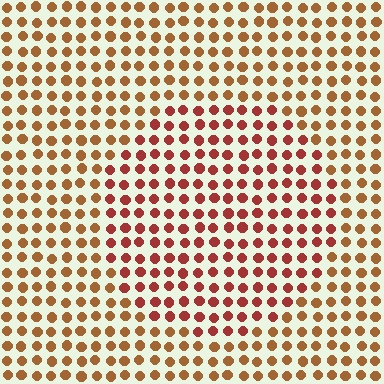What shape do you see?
I see a circle.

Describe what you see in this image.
The image is filled with small brown elements in a uniform arrangement. A circle-shaped region is visible where the elements are tinted to a slightly different hue, forming a subtle color boundary.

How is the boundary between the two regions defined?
The boundary is defined purely by a slight shift in hue (about 28 degrees). Spacing, size, and orientation are identical on both sides.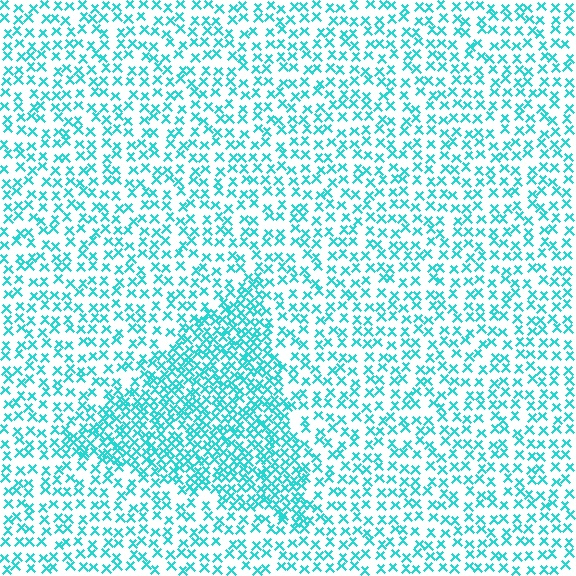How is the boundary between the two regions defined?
The boundary is defined by a change in element density (approximately 2.0x ratio). All elements are the same color, size, and shape.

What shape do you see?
I see a triangle.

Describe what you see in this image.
The image contains small cyan elements arranged at two different densities. A triangle-shaped region is visible where the elements are more densely packed than the surrounding area.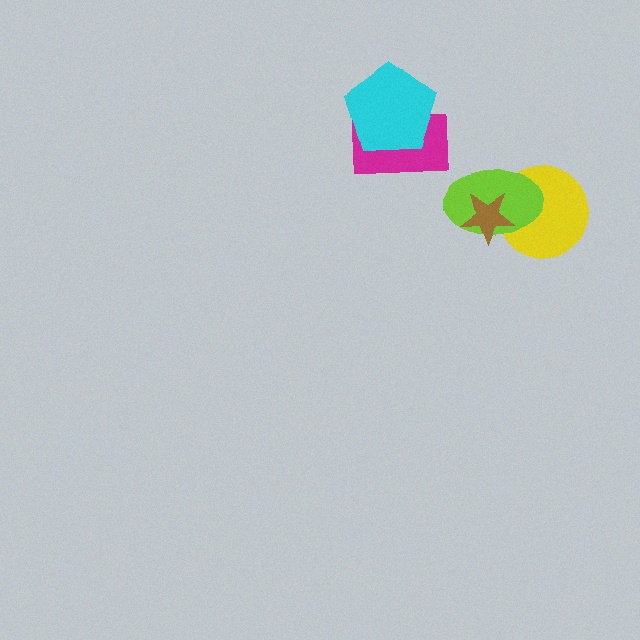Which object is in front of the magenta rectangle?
The cyan pentagon is in front of the magenta rectangle.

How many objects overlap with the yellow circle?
2 objects overlap with the yellow circle.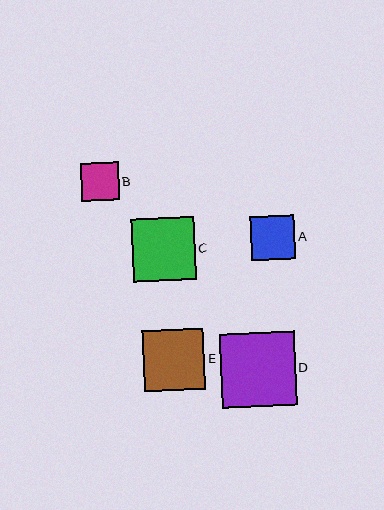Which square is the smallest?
Square B is the smallest with a size of approximately 38 pixels.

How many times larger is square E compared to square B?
Square E is approximately 1.6 times the size of square B.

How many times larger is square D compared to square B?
Square D is approximately 2.0 times the size of square B.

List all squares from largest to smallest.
From largest to smallest: D, C, E, A, B.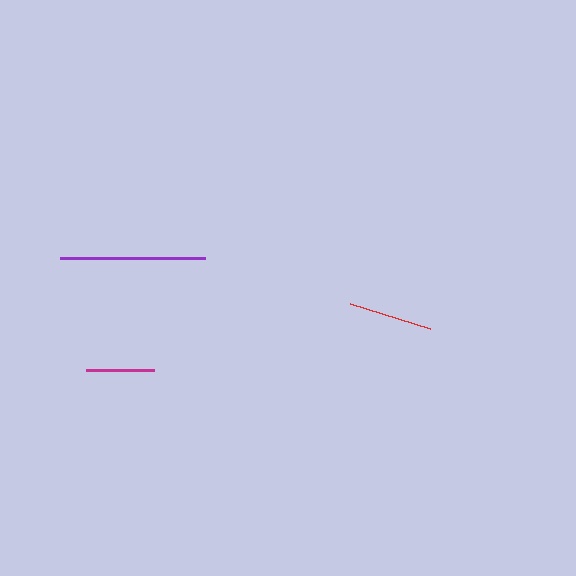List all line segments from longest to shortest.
From longest to shortest: purple, red, magenta.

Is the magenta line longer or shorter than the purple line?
The purple line is longer than the magenta line.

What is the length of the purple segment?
The purple segment is approximately 145 pixels long.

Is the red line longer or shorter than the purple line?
The purple line is longer than the red line.